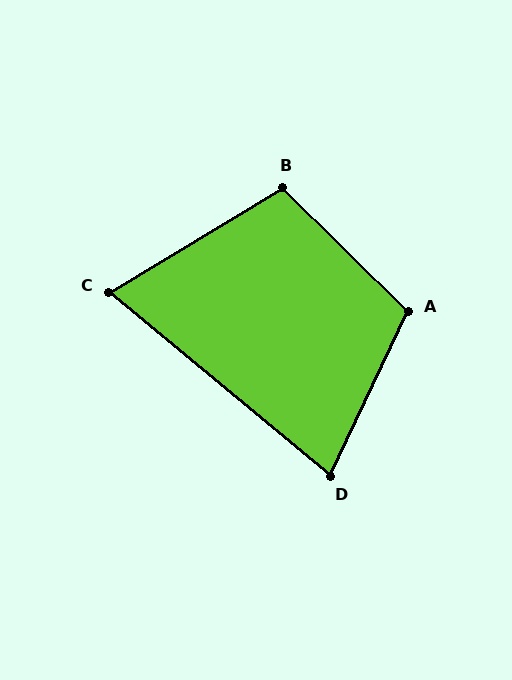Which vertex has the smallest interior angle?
C, at approximately 71 degrees.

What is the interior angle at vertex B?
Approximately 104 degrees (obtuse).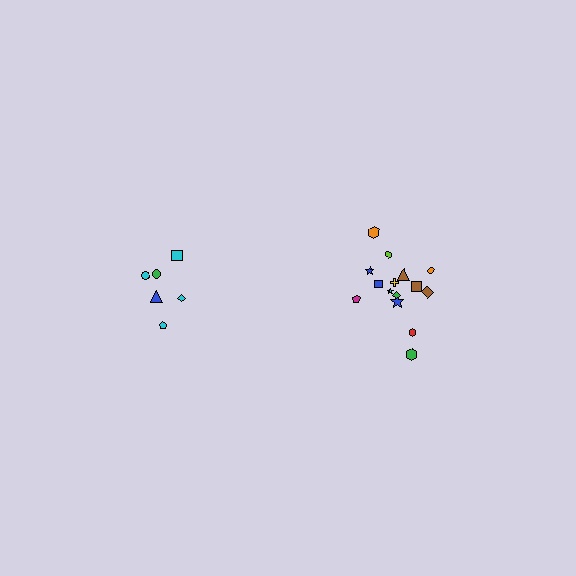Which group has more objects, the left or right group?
The right group.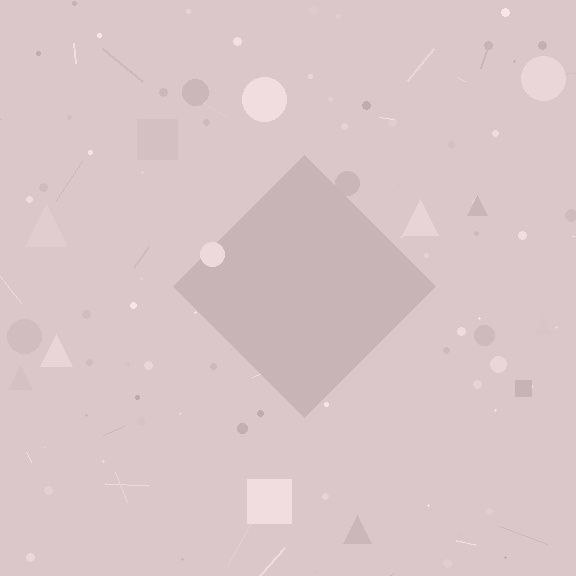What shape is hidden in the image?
A diamond is hidden in the image.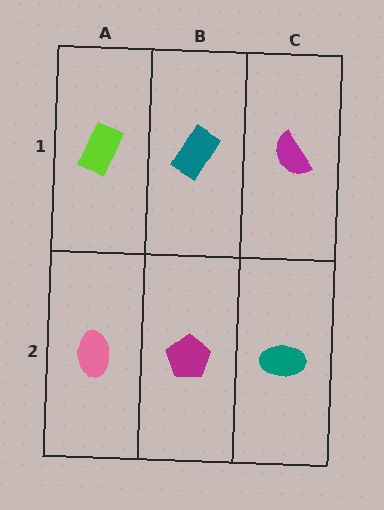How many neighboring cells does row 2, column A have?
2.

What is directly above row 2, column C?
A magenta semicircle.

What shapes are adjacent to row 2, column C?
A magenta semicircle (row 1, column C), a magenta pentagon (row 2, column B).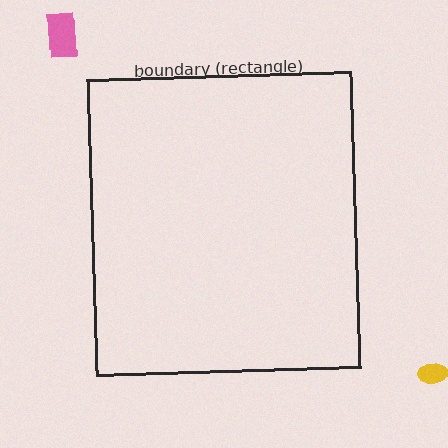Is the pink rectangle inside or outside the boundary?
Outside.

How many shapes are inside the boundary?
0 inside, 2 outside.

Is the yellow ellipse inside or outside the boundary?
Outside.